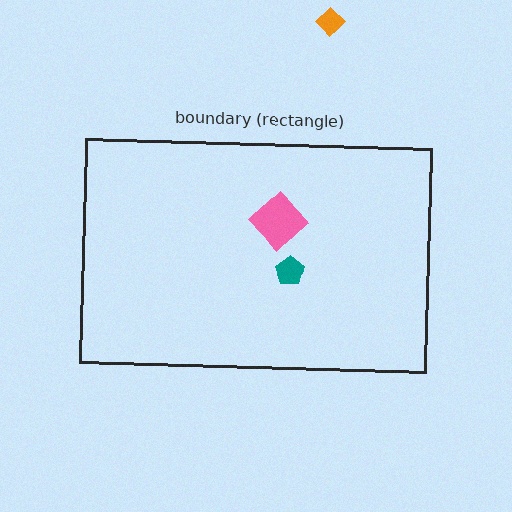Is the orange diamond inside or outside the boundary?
Outside.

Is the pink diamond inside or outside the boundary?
Inside.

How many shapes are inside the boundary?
2 inside, 1 outside.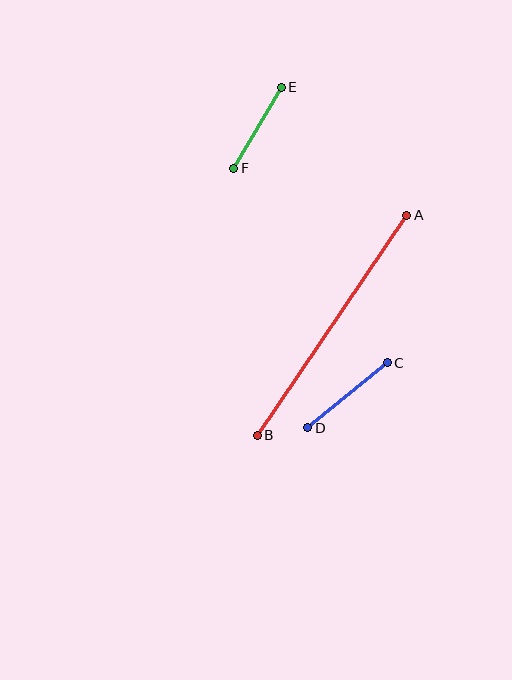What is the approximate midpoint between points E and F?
The midpoint is at approximately (257, 128) pixels.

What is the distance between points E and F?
The distance is approximately 94 pixels.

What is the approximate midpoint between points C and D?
The midpoint is at approximately (347, 395) pixels.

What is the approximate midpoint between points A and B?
The midpoint is at approximately (332, 325) pixels.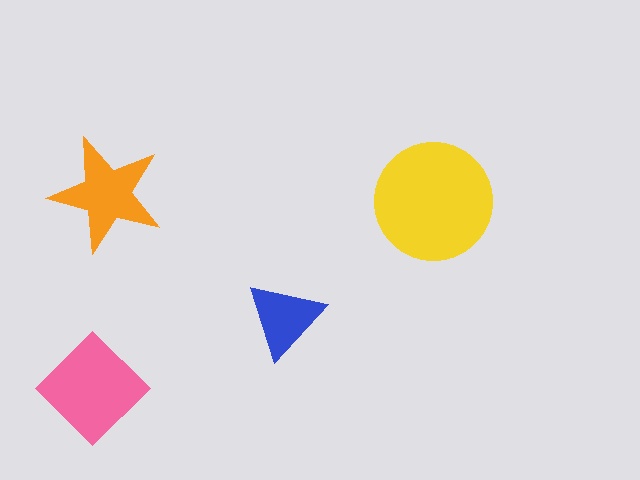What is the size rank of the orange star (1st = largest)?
3rd.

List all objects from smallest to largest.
The blue triangle, the orange star, the pink diamond, the yellow circle.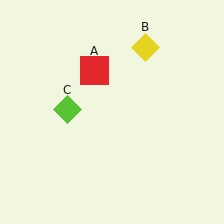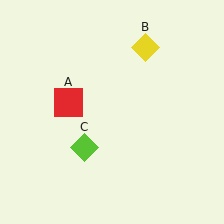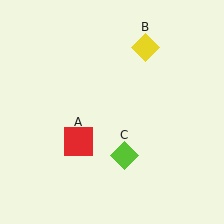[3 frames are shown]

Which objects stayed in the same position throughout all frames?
Yellow diamond (object B) remained stationary.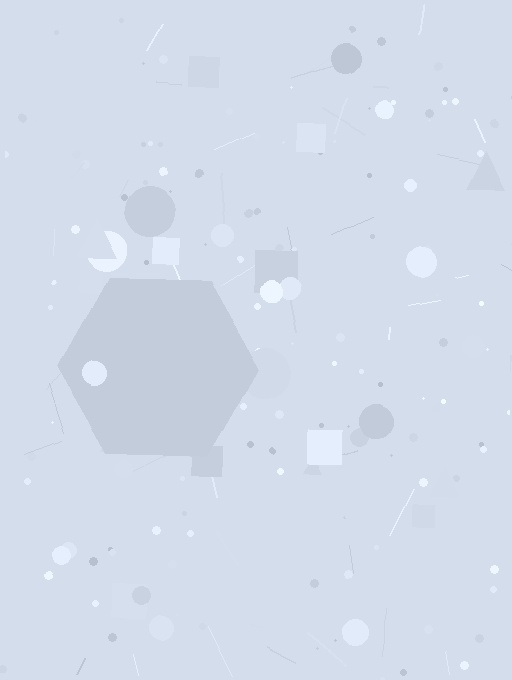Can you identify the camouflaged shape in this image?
The camouflaged shape is a hexagon.